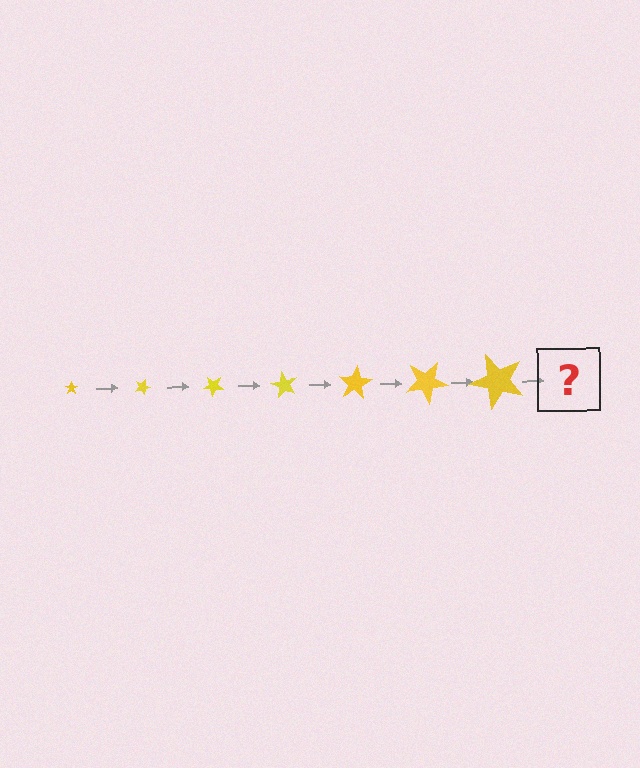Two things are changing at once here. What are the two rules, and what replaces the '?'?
The two rules are that the star grows larger each step and it rotates 20 degrees each step. The '?' should be a star, larger than the previous one and rotated 140 degrees from the start.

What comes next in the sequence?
The next element should be a star, larger than the previous one and rotated 140 degrees from the start.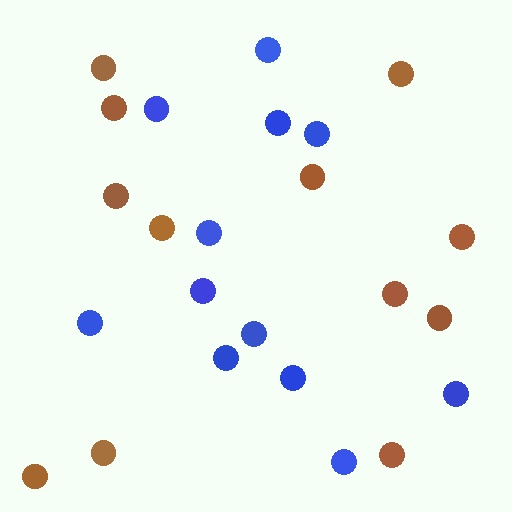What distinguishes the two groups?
There are 2 groups: one group of blue circles (12) and one group of brown circles (12).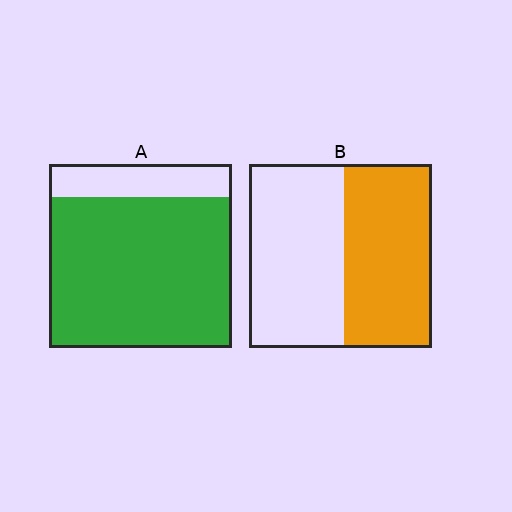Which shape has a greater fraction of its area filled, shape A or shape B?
Shape A.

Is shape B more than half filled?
Roughly half.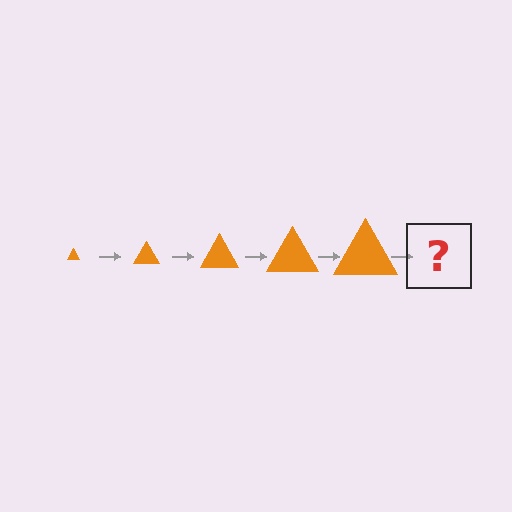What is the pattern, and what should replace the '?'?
The pattern is that the triangle gets progressively larger each step. The '?' should be an orange triangle, larger than the previous one.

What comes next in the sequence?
The next element should be an orange triangle, larger than the previous one.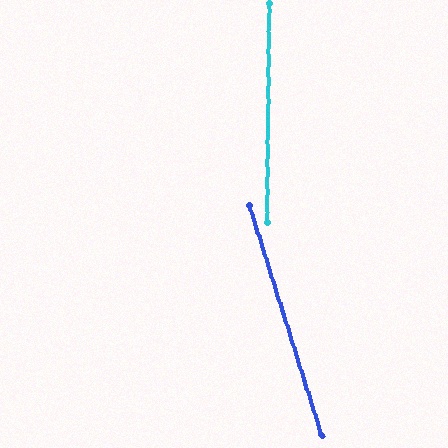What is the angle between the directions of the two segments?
Approximately 18 degrees.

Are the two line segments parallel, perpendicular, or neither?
Neither parallel nor perpendicular — they differ by about 18°.